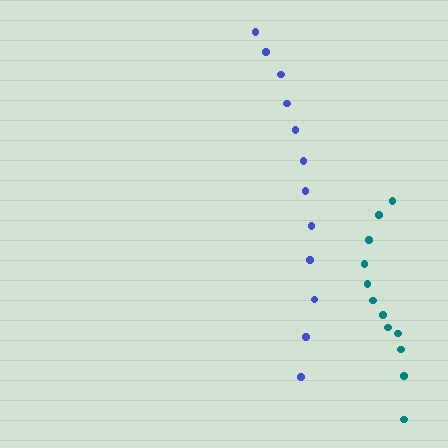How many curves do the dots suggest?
There are 2 distinct paths.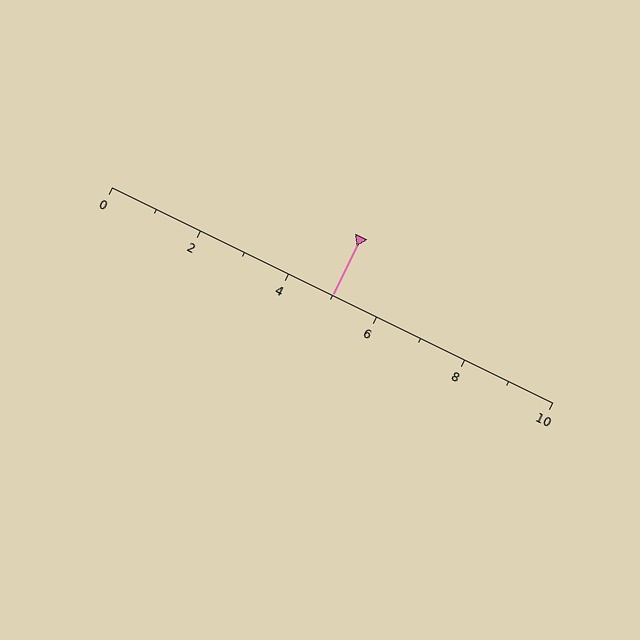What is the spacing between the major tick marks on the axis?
The major ticks are spaced 2 apart.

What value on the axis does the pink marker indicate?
The marker indicates approximately 5.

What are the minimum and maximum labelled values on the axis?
The axis runs from 0 to 10.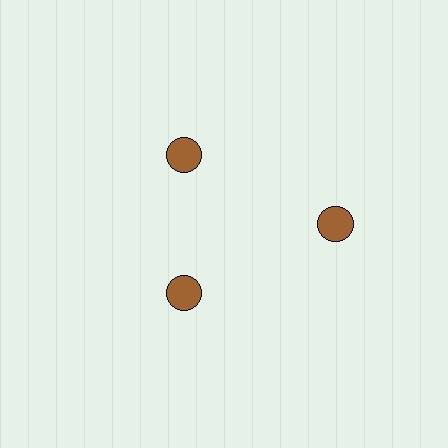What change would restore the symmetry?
The symmetry would be restored by moving it inward, back onto the ring so that all 3 circles sit at equal angles and equal distance from the center.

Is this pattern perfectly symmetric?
No. The 3 brown circles are arranged in a ring, but one element near the 3 o'clock position is pushed outward from the center, breaking the 3-fold rotational symmetry.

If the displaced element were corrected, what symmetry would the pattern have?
It would have 3-fold rotational symmetry — the pattern would map onto itself every 120 degrees.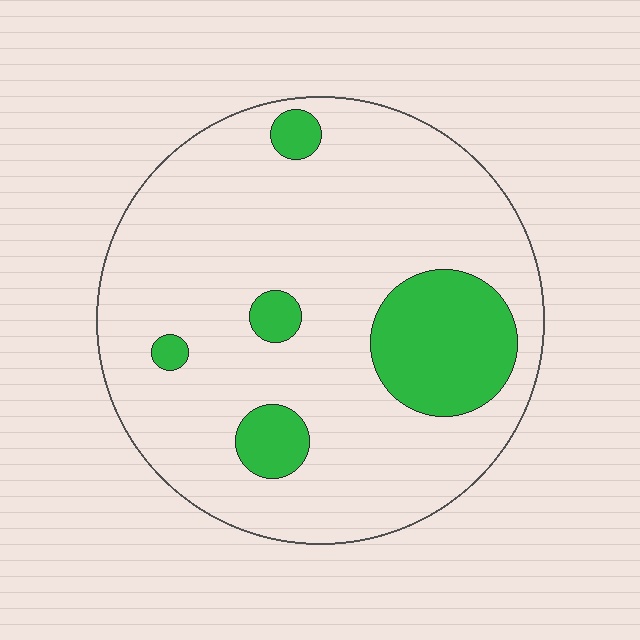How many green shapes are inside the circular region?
5.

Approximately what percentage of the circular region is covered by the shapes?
Approximately 15%.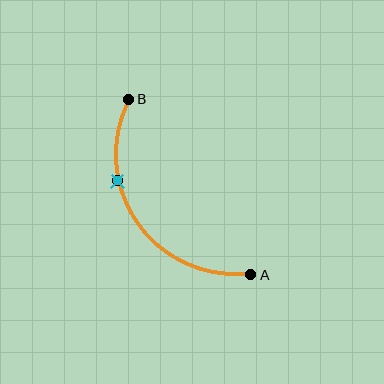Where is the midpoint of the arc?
The arc midpoint is the point on the curve farthest from the straight line joining A and B. It sits below and to the left of that line.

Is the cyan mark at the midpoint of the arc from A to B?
No. The cyan mark lies on the arc but is closer to endpoint B. The arc midpoint would be at the point on the curve equidistant along the arc from both A and B.